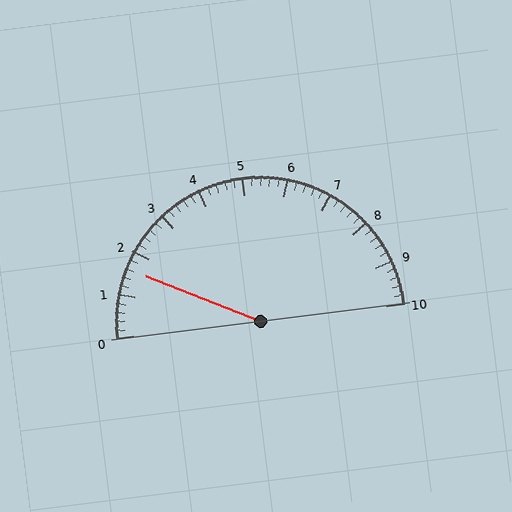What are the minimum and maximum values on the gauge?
The gauge ranges from 0 to 10.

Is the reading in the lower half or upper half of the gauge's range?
The reading is in the lower half of the range (0 to 10).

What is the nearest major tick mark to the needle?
The nearest major tick mark is 2.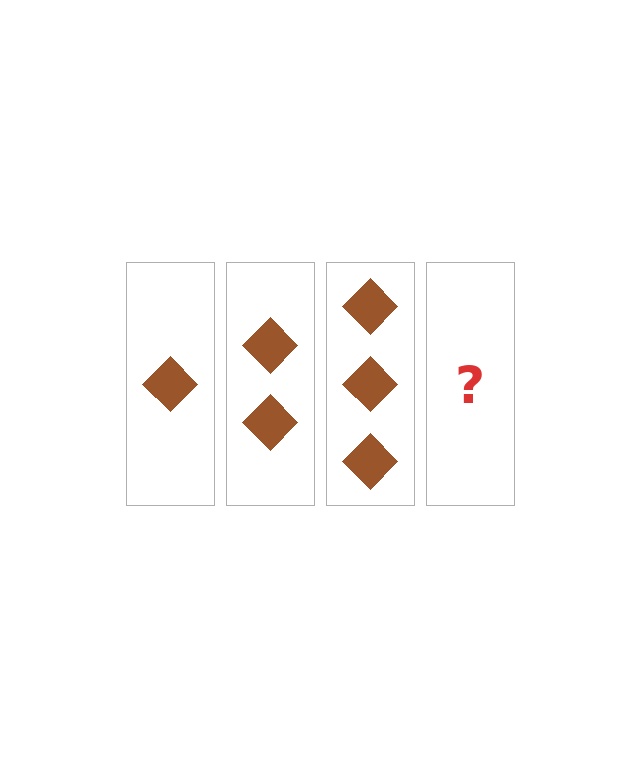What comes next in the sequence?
The next element should be 4 diamonds.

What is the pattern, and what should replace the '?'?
The pattern is that each step adds one more diamond. The '?' should be 4 diamonds.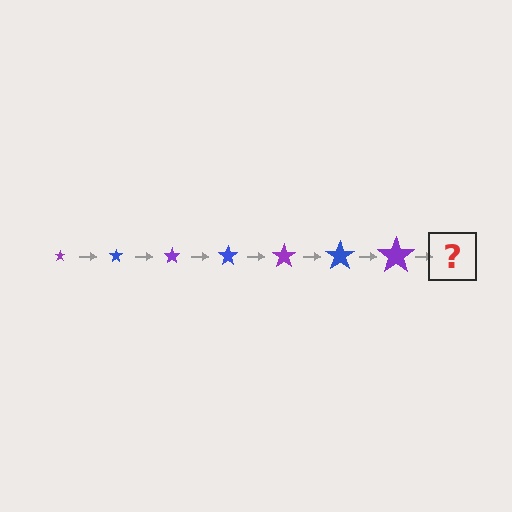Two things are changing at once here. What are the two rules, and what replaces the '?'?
The two rules are that the star grows larger each step and the color cycles through purple and blue. The '?' should be a blue star, larger than the previous one.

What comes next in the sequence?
The next element should be a blue star, larger than the previous one.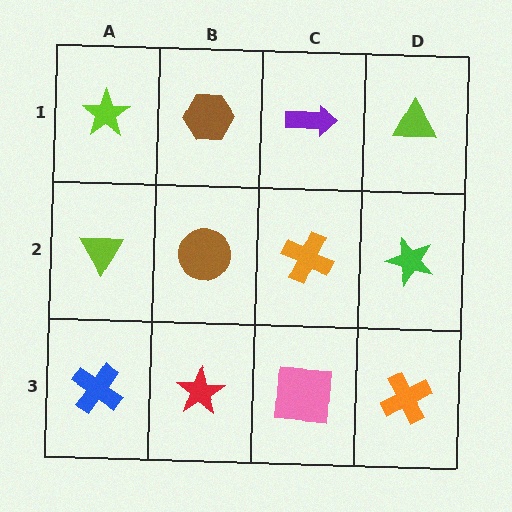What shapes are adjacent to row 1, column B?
A brown circle (row 2, column B), a lime star (row 1, column A), a purple arrow (row 1, column C).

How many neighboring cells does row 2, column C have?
4.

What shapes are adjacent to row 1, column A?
A lime triangle (row 2, column A), a brown hexagon (row 1, column B).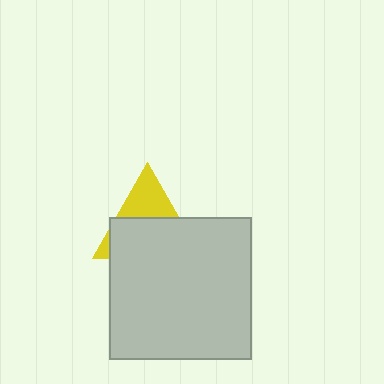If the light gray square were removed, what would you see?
You would see the complete yellow triangle.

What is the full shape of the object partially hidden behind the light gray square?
The partially hidden object is a yellow triangle.